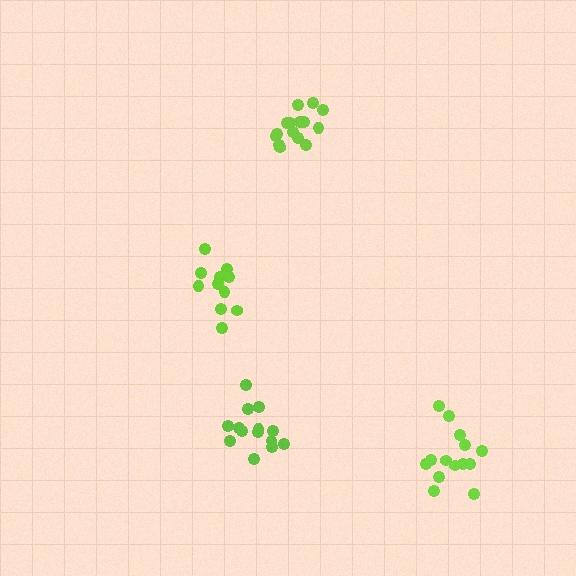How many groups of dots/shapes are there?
There are 4 groups.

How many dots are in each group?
Group 1: 14 dots, Group 2: 11 dots, Group 3: 15 dots, Group 4: 14 dots (54 total).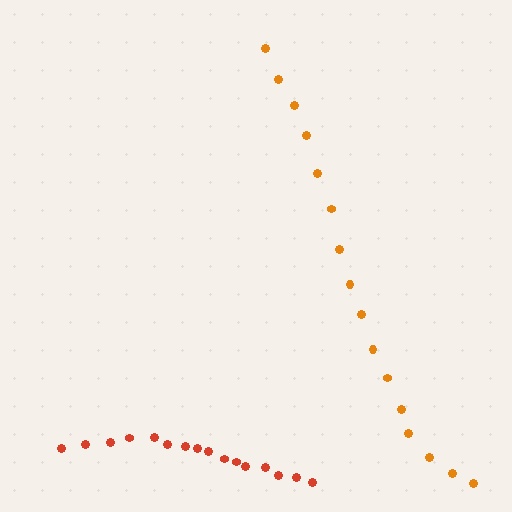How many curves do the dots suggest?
There are 2 distinct paths.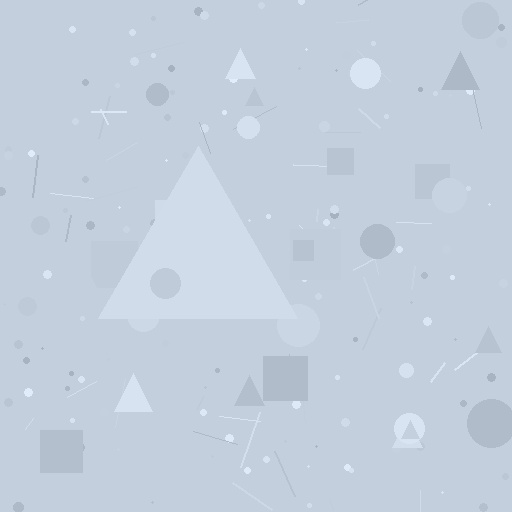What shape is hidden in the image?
A triangle is hidden in the image.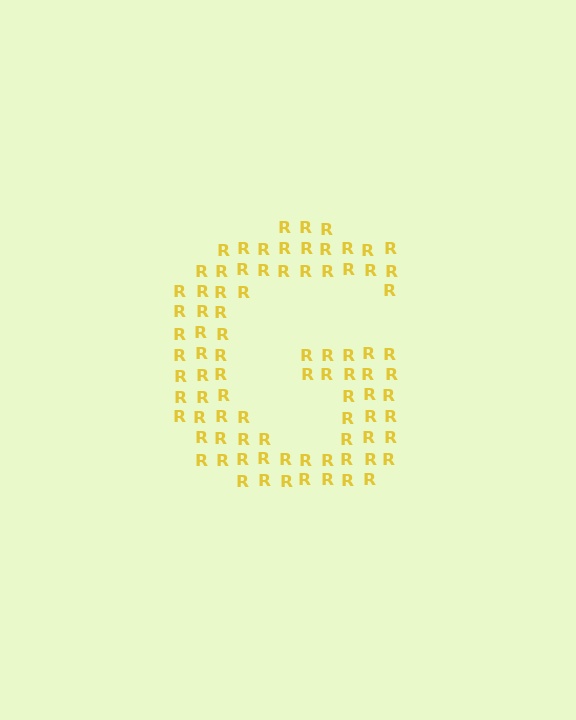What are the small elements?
The small elements are letter R's.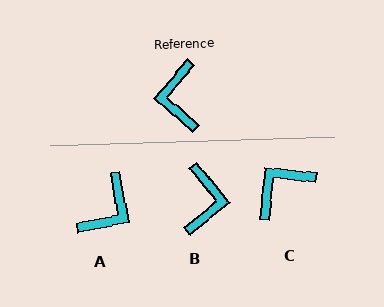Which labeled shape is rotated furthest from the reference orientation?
B, about 170 degrees away.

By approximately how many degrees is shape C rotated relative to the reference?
Approximately 56 degrees clockwise.